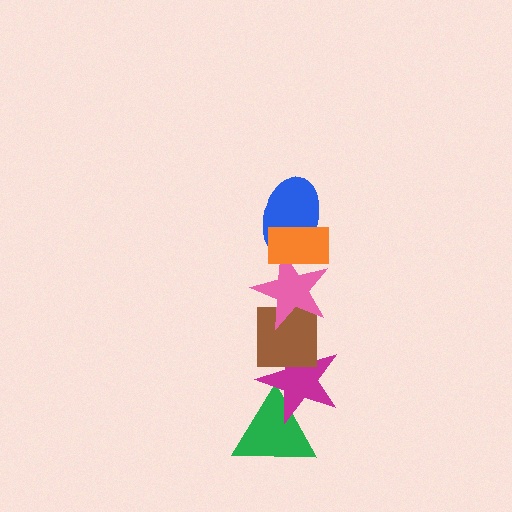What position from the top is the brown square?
The brown square is 4th from the top.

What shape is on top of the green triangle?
The magenta star is on top of the green triangle.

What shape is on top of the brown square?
The pink star is on top of the brown square.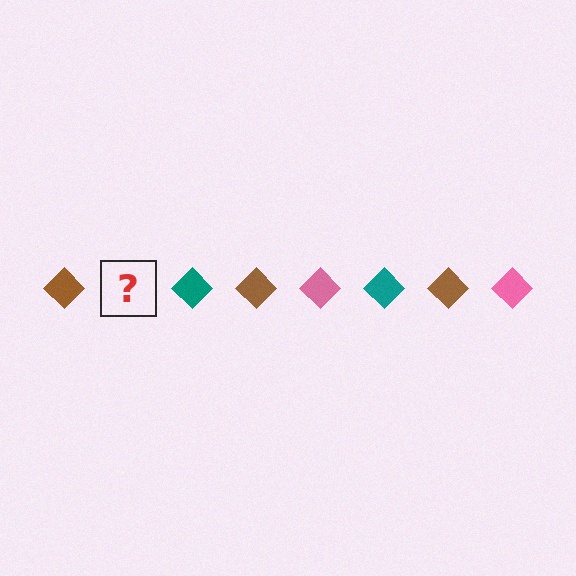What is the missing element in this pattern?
The missing element is a pink diamond.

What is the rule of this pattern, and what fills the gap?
The rule is that the pattern cycles through brown, pink, teal diamonds. The gap should be filled with a pink diamond.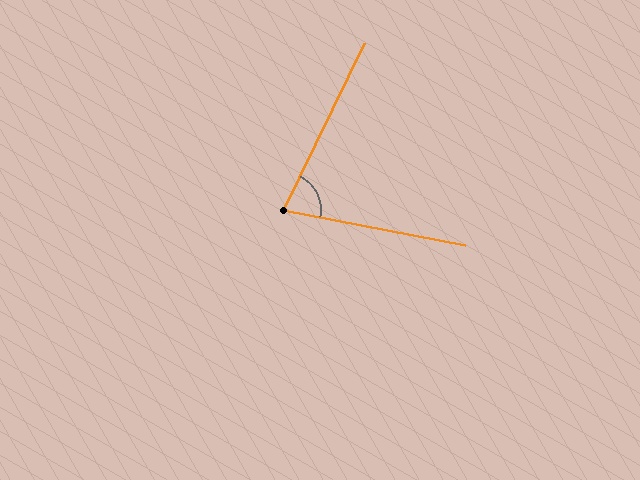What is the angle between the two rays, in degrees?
Approximately 75 degrees.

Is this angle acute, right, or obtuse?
It is acute.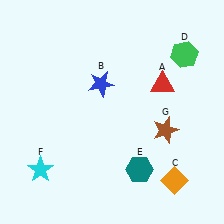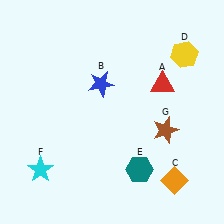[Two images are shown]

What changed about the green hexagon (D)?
In Image 1, D is green. In Image 2, it changed to yellow.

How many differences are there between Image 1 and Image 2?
There is 1 difference between the two images.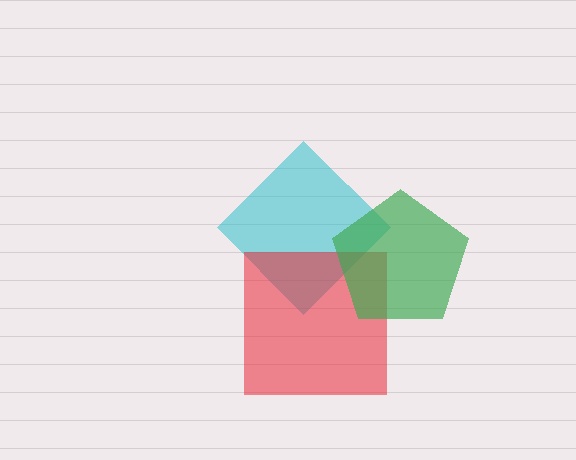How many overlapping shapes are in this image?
There are 3 overlapping shapes in the image.